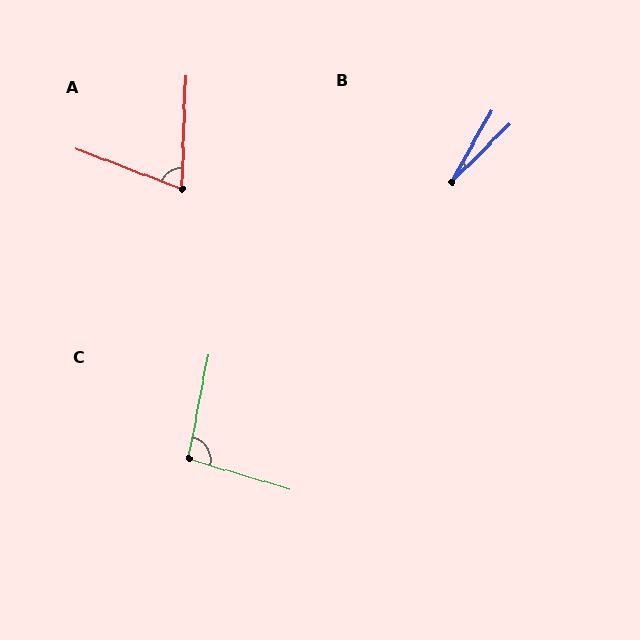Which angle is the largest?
C, at approximately 95 degrees.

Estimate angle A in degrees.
Approximately 72 degrees.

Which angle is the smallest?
B, at approximately 16 degrees.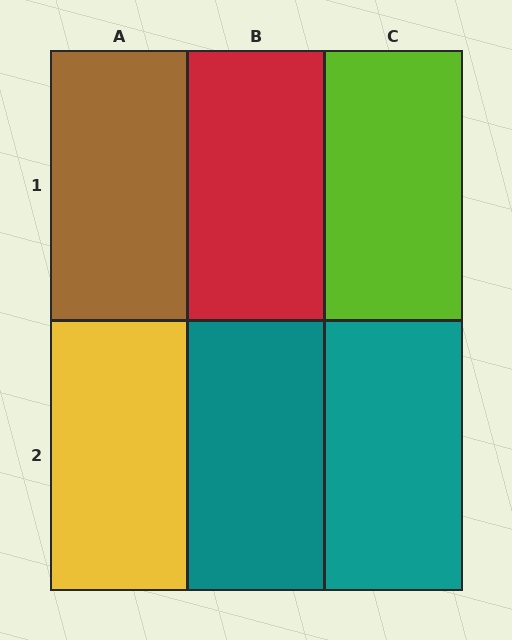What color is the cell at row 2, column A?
Yellow.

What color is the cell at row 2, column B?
Teal.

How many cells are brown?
1 cell is brown.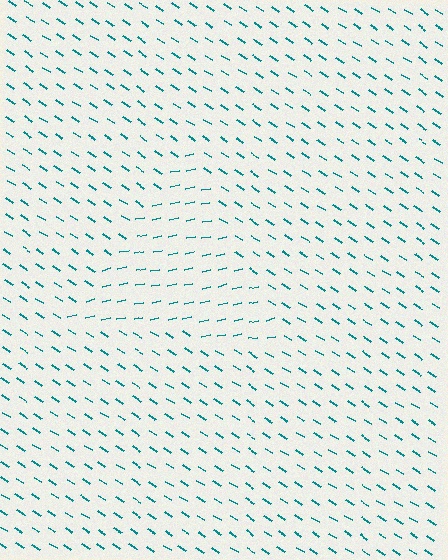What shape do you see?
I see a triangle.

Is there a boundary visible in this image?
Yes, there is a texture boundary formed by a change in line orientation.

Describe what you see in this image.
The image is filled with small teal line segments. A triangle region in the image has lines oriented differently from the surrounding lines, creating a visible texture boundary.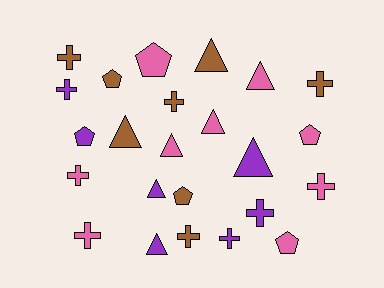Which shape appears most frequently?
Cross, with 10 objects.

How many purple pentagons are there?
There is 1 purple pentagon.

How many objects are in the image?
There are 24 objects.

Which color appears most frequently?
Pink, with 9 objects.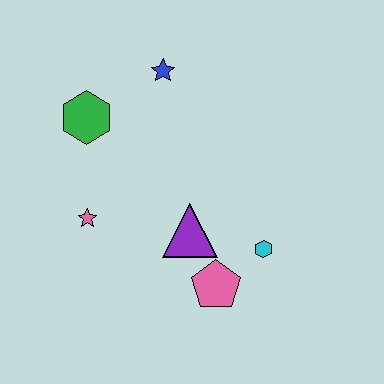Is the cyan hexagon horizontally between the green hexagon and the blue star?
No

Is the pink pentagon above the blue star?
No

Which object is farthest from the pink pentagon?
The blue star is farthest from the pink pentagon.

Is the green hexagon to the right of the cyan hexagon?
No